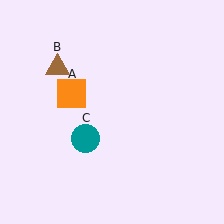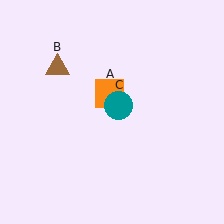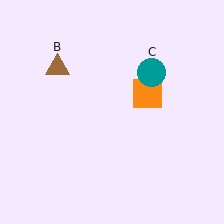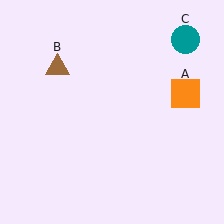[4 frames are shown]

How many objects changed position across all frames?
2 objects changed position: orange square (object A), teal circle (object C).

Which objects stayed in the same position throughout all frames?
Brown triangle (object B) remained stationary.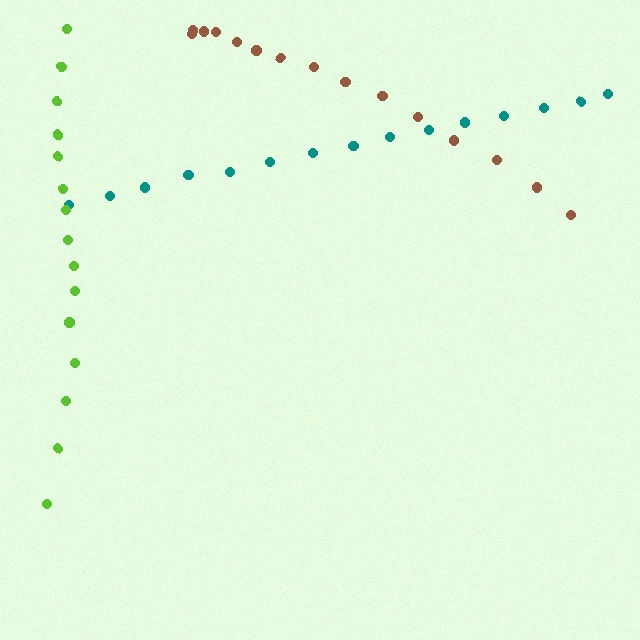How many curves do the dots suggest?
There are 3 distinct paths.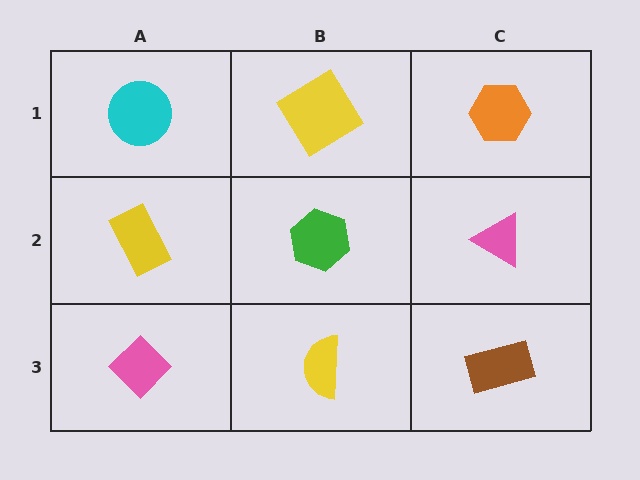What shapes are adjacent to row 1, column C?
A pink triangle (row 2, column C), a yellow diamond (row 1, column B).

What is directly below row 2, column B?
A yellow semicircle.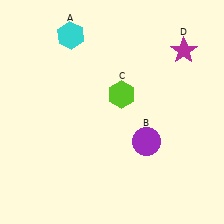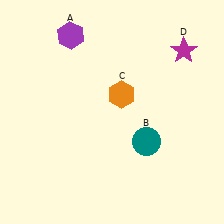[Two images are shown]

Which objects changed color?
A changed from cyan to purple. B changed from purple to teal. C changed from lime to orange.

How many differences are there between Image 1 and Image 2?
There are 3 differences between the two images.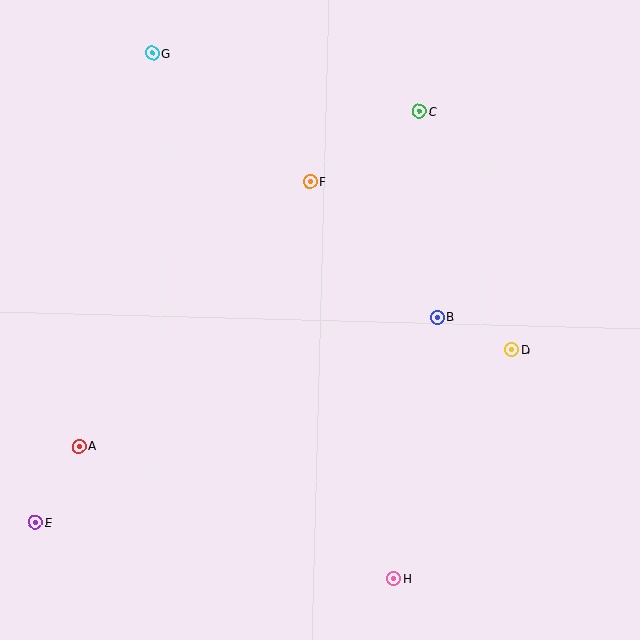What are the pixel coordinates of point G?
Point G is at (152, 53).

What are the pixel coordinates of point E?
Point E is at (35, 522).